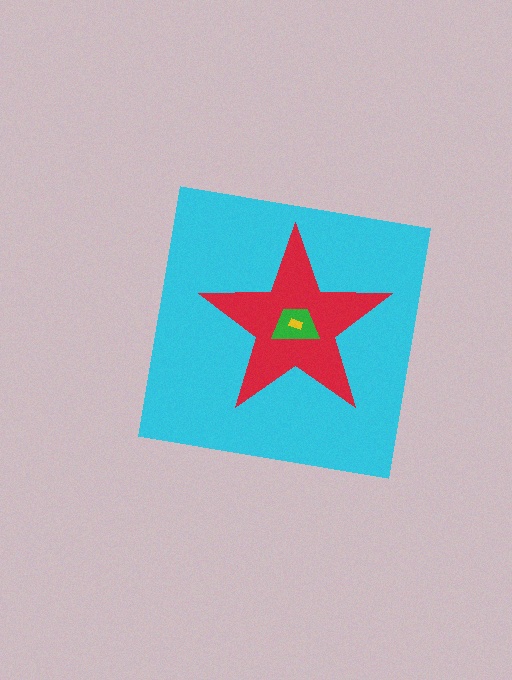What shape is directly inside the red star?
The green trapezoid.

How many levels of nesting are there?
4.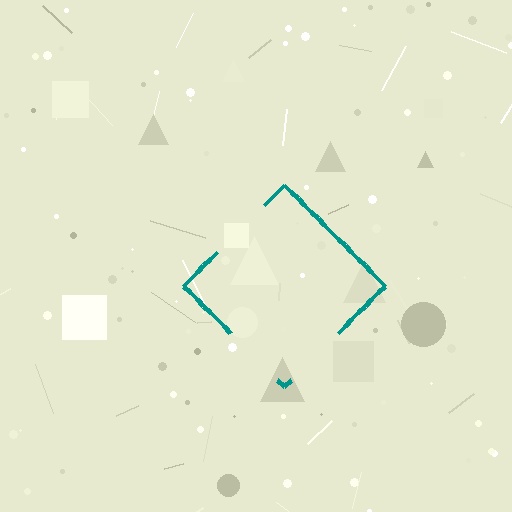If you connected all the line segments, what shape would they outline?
They would outline a diamond.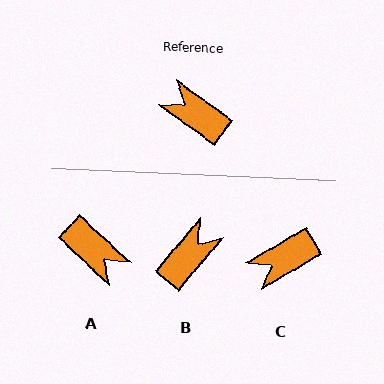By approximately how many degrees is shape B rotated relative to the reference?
Approximately 96 degrees clockwise.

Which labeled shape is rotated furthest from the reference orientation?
A, about 172 degrees away.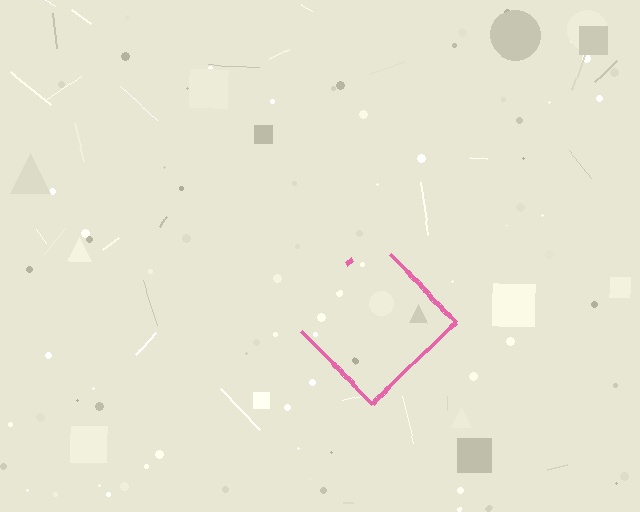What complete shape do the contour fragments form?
The contour fragments form a diamond.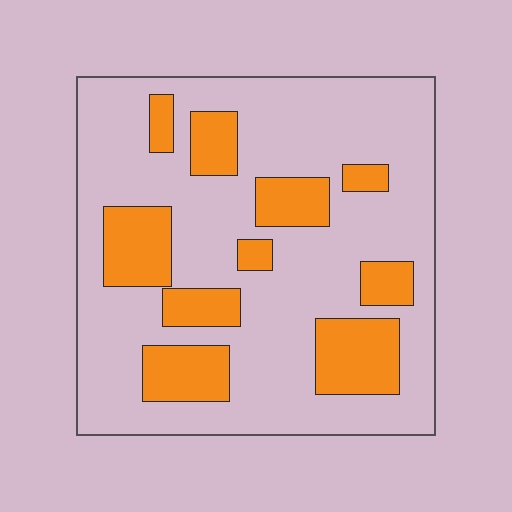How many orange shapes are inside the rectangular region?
10.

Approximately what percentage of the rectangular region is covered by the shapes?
Approximately 25%.